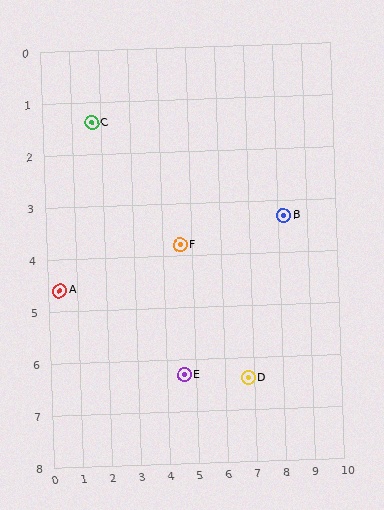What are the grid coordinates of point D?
Point D is at approximately (6.8, 6.4).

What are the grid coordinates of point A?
Point A is at approximately (0.4, 4.6).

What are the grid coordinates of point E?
Point E is at approximately (4.6, 6.3).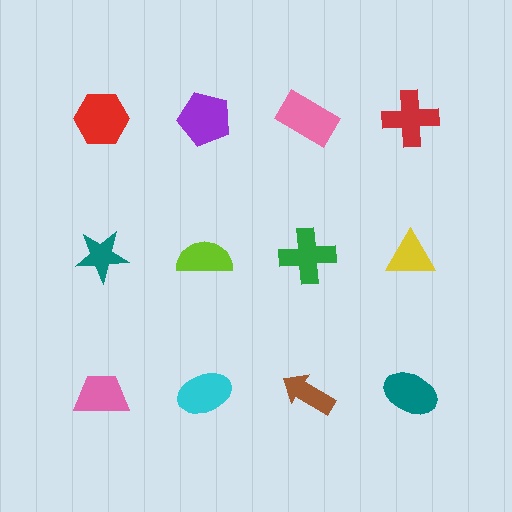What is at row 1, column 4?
A red cross.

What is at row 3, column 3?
A brown arrow.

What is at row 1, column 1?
A red hexagon.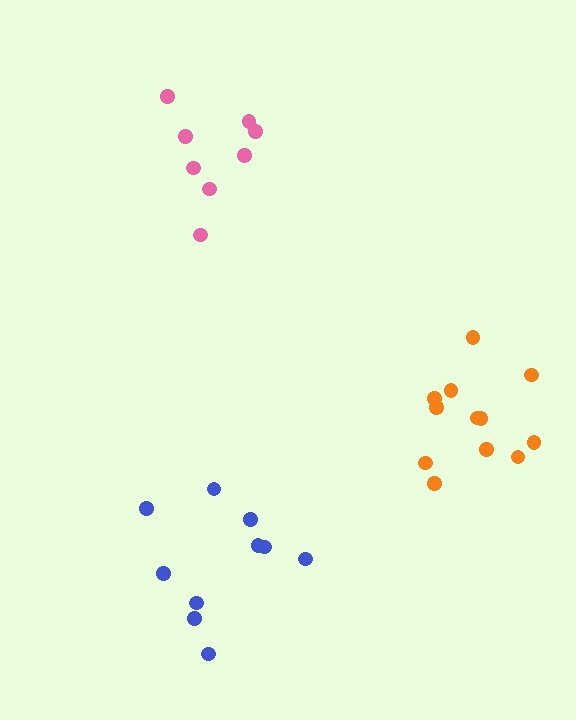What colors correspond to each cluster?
The clusters are colored: pink, orange, blue.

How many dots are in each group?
Group 1: 8 dots, Group 2: 12 dots, Group 3: 10 dots (30 total).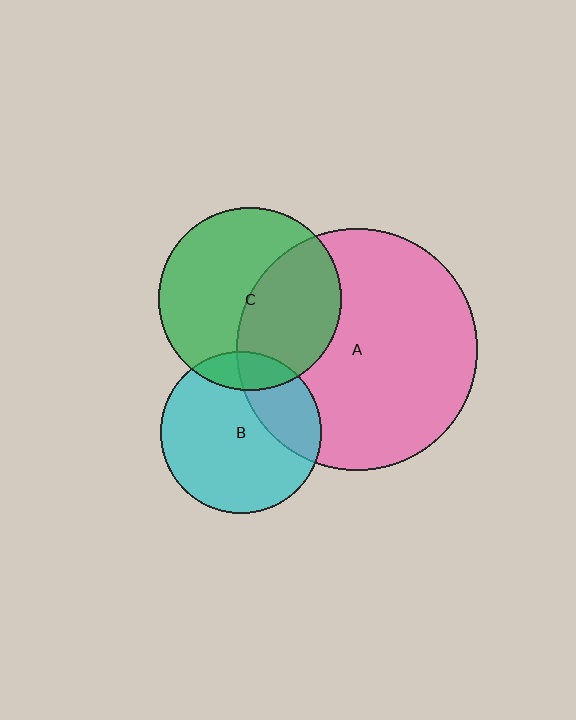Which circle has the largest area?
Circle A (pink).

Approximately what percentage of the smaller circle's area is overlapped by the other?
Approximately 45%.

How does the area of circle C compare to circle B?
Approximately 1.3 times.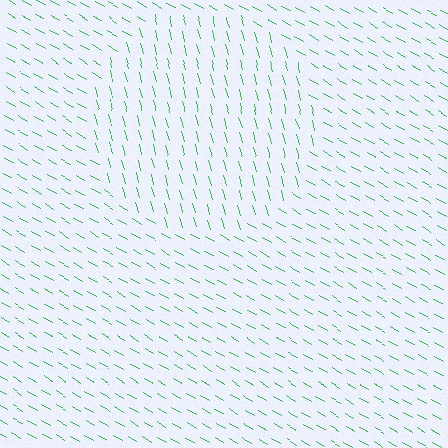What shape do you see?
I see a circle.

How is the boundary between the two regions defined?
The boundary is defined purely by a change in line orientation (approximately 45 degrees difference). All lines are the same color and thickness.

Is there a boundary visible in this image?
Yes, there is a texture boundary formed by a change in line orientation.